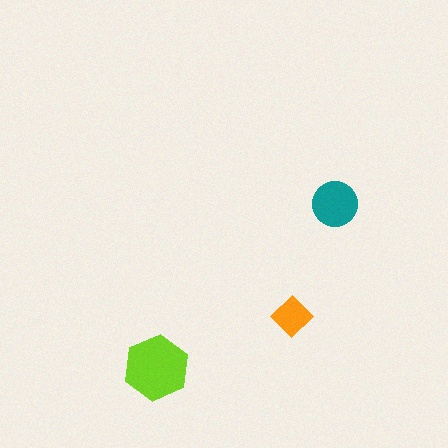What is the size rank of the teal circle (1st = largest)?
2nd.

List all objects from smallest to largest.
The orange diamond, the teal circle, the lime hexagon.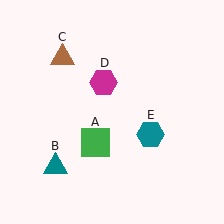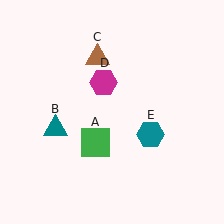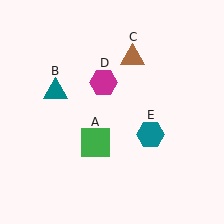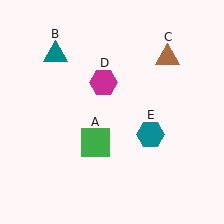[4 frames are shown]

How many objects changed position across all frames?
2 objects changed position: teal triangle (object B), brown triangle (object C).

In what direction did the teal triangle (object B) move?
The teal triangle (object B) moved up.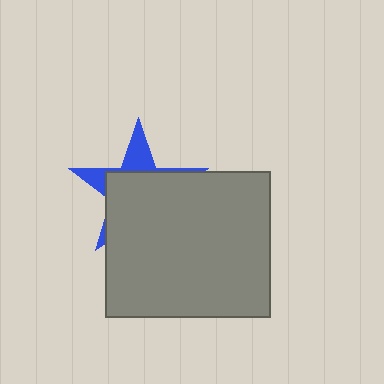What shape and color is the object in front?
The object in front is a gray rectangle.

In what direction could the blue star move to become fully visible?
The blue star could move up. That would shift it out from behind the gray rectangle entirely.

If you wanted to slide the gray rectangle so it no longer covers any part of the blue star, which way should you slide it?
Slide it down — that is the most direct way to separate the two shapes.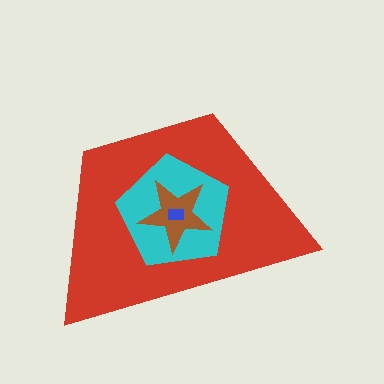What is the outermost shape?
The red trapezoid.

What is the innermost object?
The blue rectangle.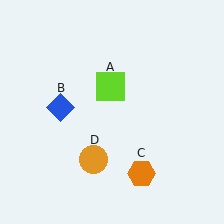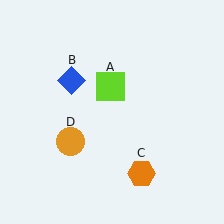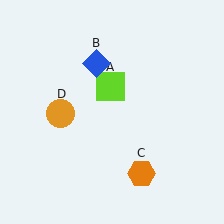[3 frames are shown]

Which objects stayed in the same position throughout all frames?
Lime square (object A) and orange hexagon (object C) remained stationary.